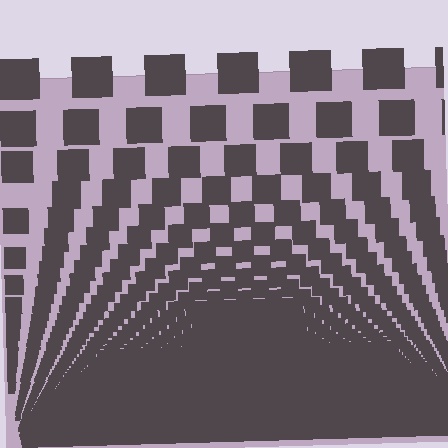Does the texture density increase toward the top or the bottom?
Density increases toward the bottom.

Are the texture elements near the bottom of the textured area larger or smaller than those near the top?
Smaller. The gradient is inverted — elements near the bottom are smaller and denser.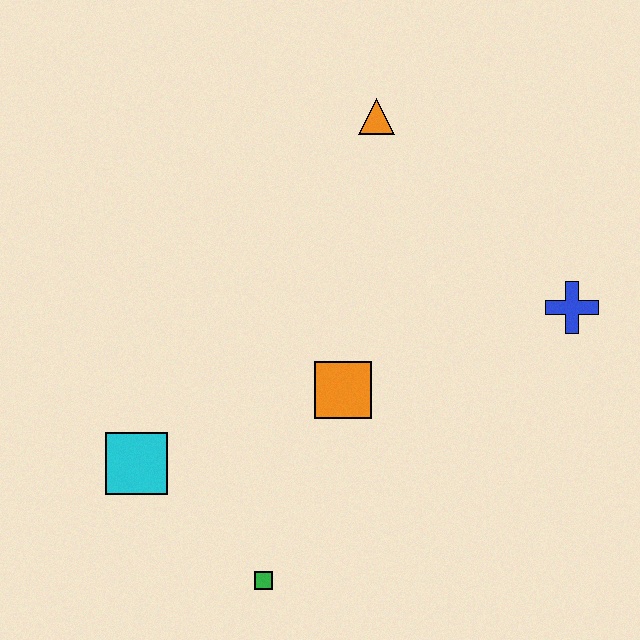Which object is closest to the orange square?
The green square is closest to the orange square.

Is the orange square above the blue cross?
No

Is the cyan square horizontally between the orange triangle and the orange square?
No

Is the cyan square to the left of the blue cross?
Yes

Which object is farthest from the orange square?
The orange triangle is farthest from the orange square.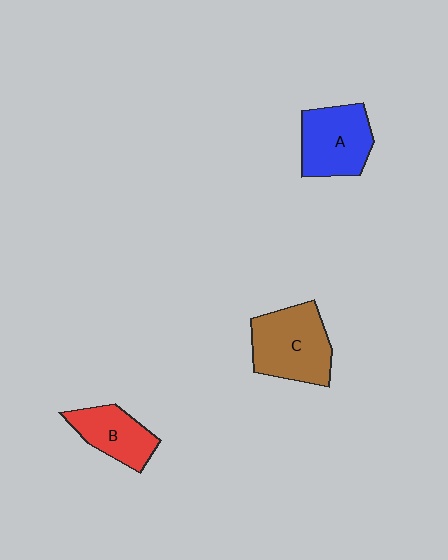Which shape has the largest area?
Shape C (brown).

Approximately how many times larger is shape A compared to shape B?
Approximately 1.3 times.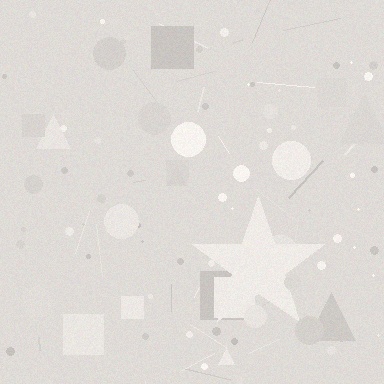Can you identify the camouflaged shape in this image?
The camouflaged shape is a star.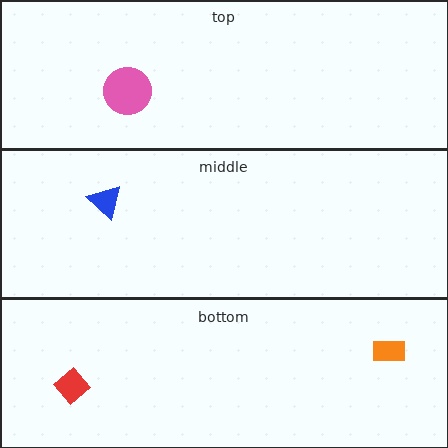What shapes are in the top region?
The pink circle.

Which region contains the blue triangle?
The middle region.